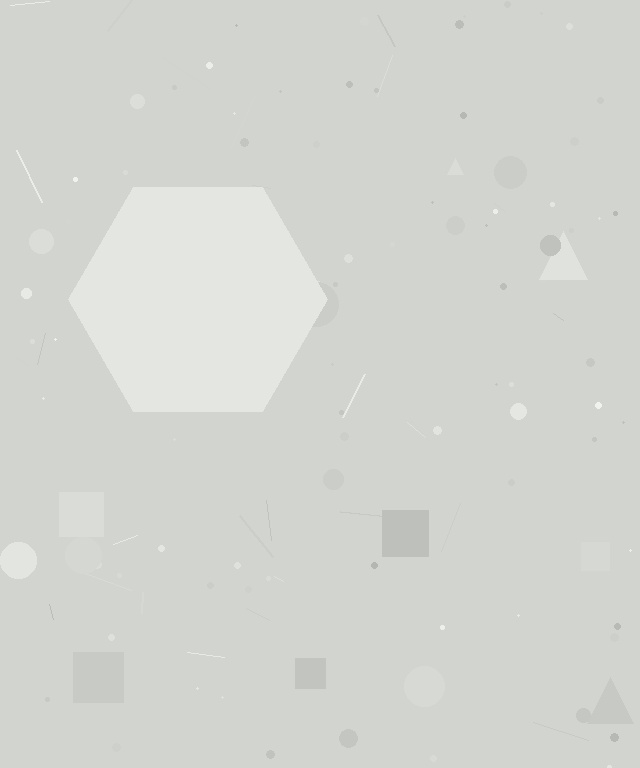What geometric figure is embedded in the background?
A hexagon is embedded in the background.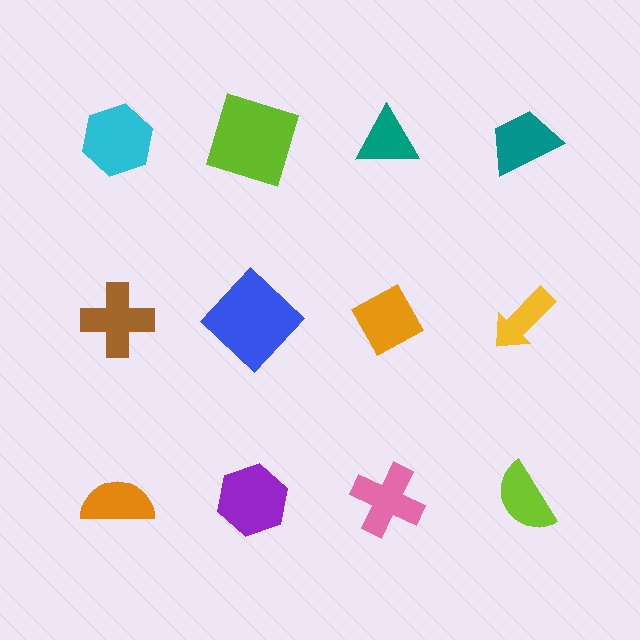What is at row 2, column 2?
A blue diamond.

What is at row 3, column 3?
A pink cross.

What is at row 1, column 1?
A cyan hexagon.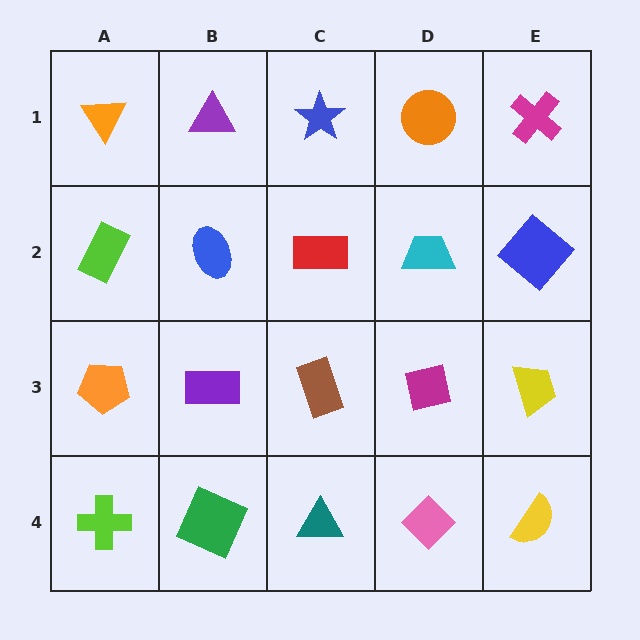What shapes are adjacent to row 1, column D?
A cyan trapezoid (row 2, column D), a blue star (row 1, column C), a magenta cross (row 1, column E).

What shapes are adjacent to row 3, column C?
A red rectangle (row 2, column C), a teal triangle (row 4, column C), a purple rectangle (row 3, column B), a magenta square (row 3, column D).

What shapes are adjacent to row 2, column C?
A blue star (row 1, column C), a brown rectangle (row 3, column C), a blue ellipse (row 2, column B), a cyan trapezoid (row 2, column D).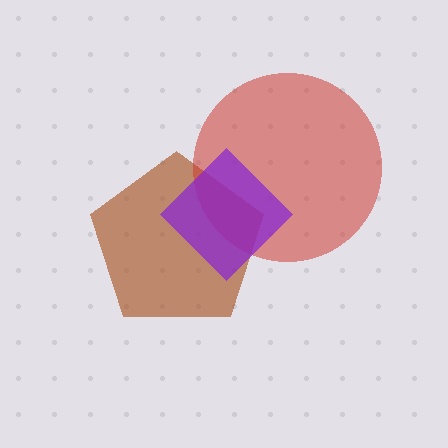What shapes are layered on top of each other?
The layered shapes are: a brown pentagon, a red circle, a purple diamond.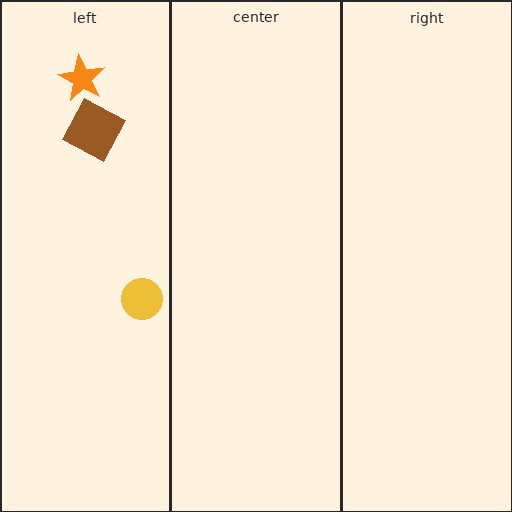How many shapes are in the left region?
3.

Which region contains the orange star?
The left region.